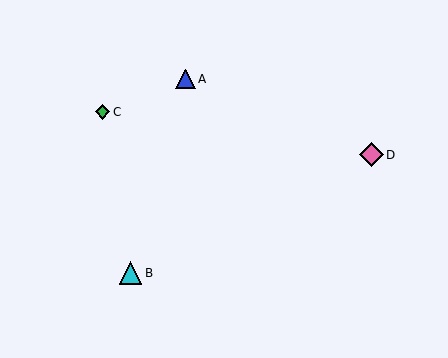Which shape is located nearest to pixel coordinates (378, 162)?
The pink diamond (labeled D) at (371, 155) is nearest to that location.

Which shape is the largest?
The pink diamond (labeled D) is the largest.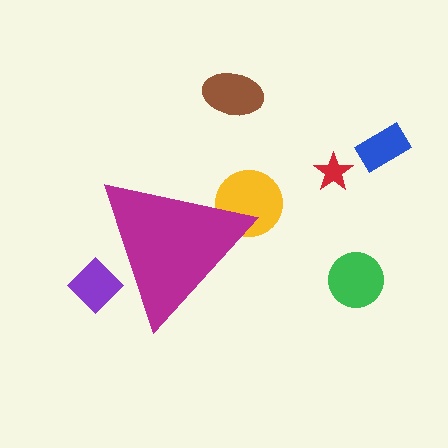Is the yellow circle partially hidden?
Yes, the yellow circle is partially hidden behind the magenta triangle.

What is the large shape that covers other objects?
A magenta triangle.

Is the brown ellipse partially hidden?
No, the brown ellipse is fully visible.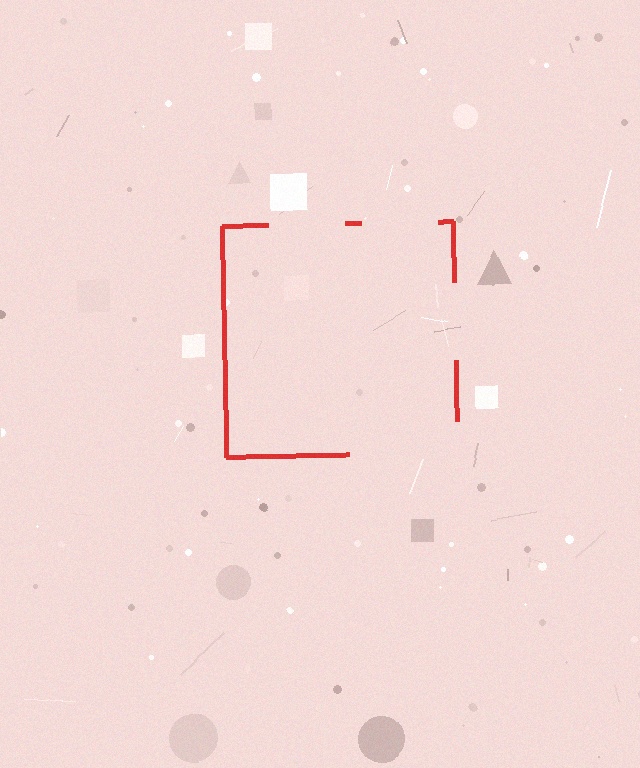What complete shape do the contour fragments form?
The contour fragments form a square.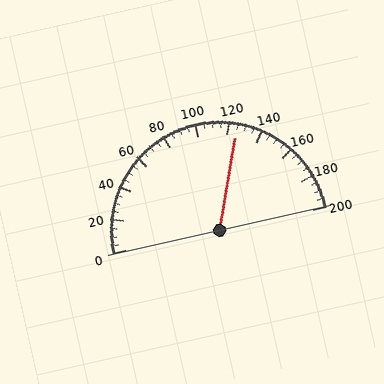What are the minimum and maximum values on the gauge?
The gauge ranges from 0 to 200.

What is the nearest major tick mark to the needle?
The nearest major tick mark is 120.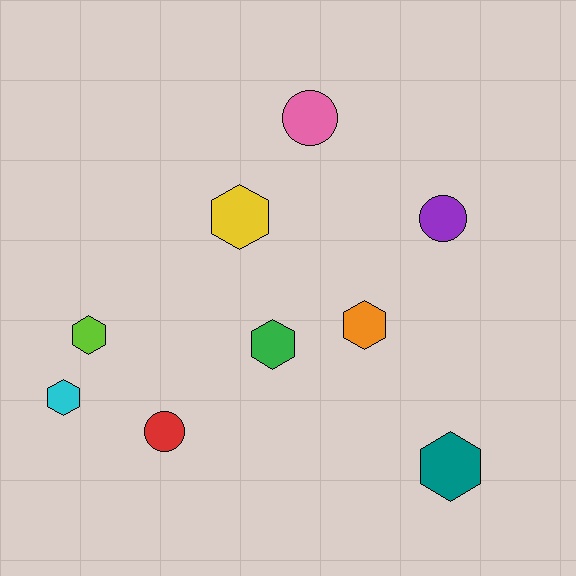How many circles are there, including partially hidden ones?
There are 3 circles.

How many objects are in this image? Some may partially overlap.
There are 9 objects.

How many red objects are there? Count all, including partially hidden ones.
There is 1 red object.